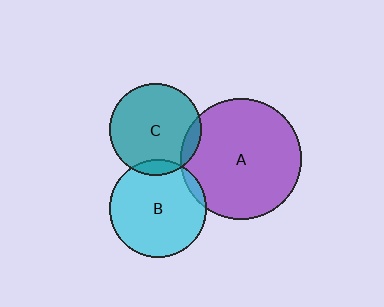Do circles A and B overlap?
Yes.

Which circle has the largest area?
Circle A (purple).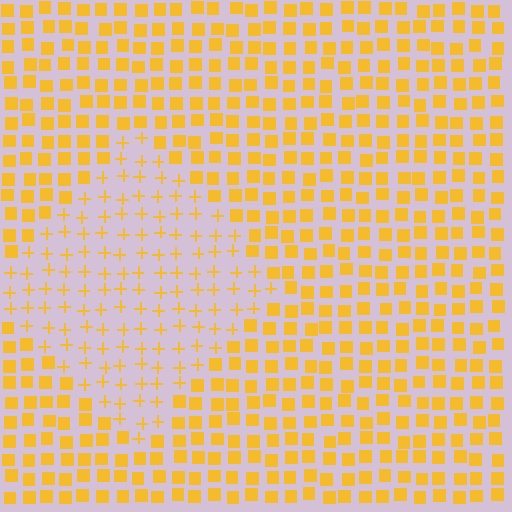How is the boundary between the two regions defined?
The boundary is defined by a change in element shape: plus signs inside vs. squares outside. All elements share the same color and spacing.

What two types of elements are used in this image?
The image uses plus signs inside the diamond region and squares outside it.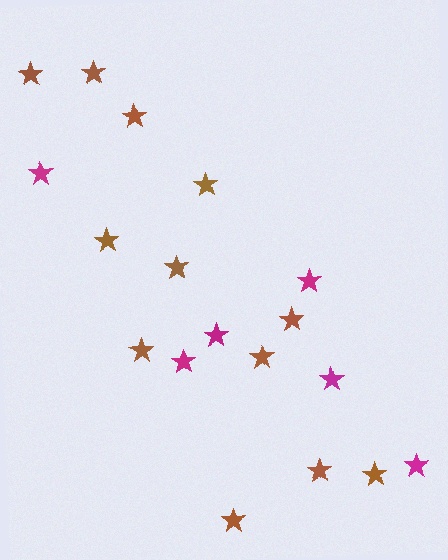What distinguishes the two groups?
There are 2 groups: one group of brown stars (12) and one group of magenta stars (6).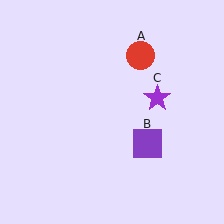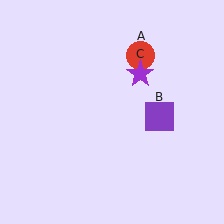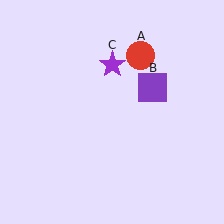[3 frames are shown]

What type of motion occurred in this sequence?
The purple square (object B), purple star (object C) rotated counterclockwise around the center of the scene.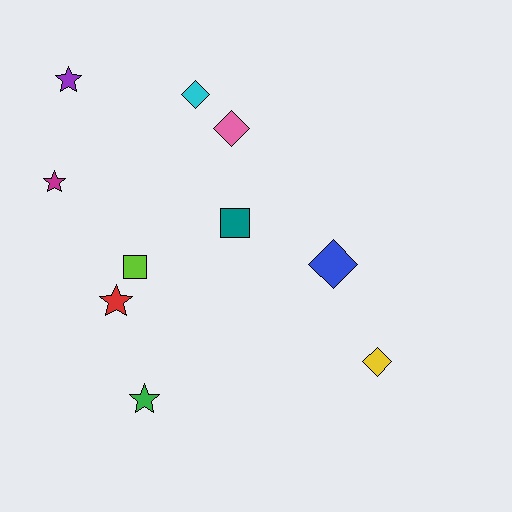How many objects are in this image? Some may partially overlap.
There are 10 objects.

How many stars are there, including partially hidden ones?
There are 4 stars.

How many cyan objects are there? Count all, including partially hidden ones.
There is 1 cyan object.